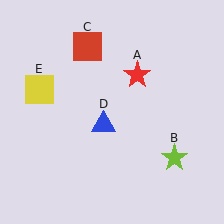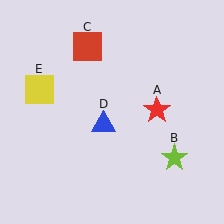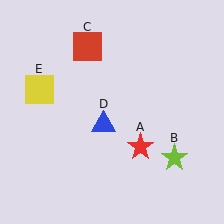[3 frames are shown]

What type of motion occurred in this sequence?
The red star (object A) rotated clockwise around the center of the scene.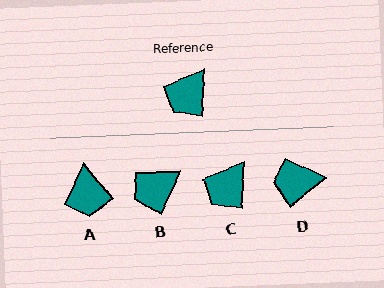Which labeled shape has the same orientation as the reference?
C.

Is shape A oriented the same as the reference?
No, it is off by about 43 degrees.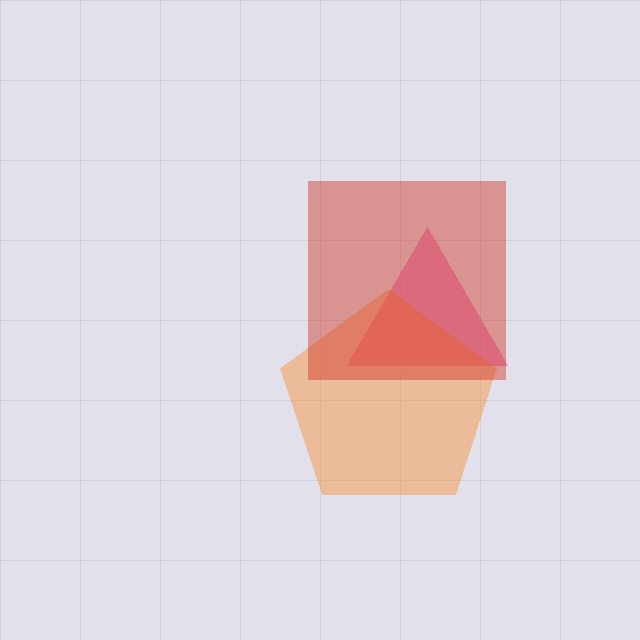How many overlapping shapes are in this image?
There are 3 overlapping shapes in the image.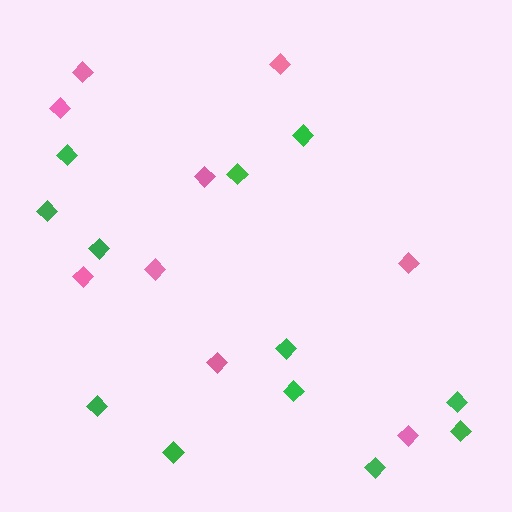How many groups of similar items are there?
There are 2 groups: one group of pink diamonds (9) and one group of green diamonds (12).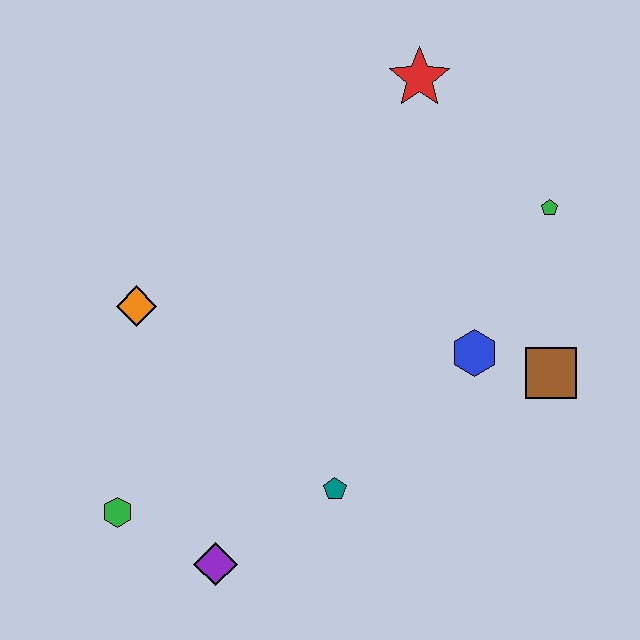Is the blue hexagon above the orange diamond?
No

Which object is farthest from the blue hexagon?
The green hexagon is farthest from the blue hexagon.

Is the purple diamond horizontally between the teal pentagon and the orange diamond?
Yes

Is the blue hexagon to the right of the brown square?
No